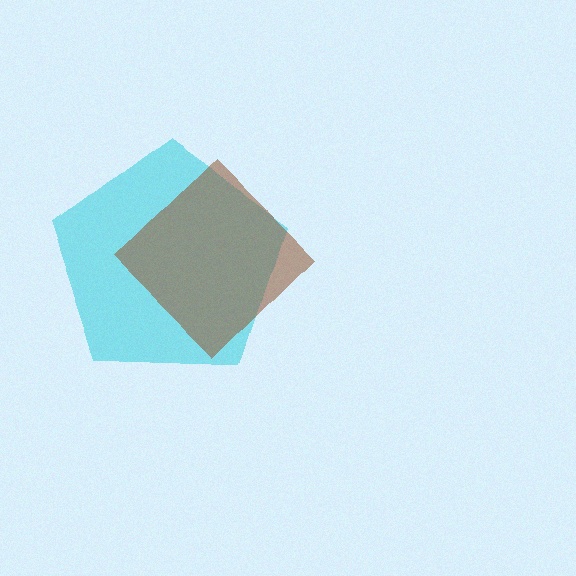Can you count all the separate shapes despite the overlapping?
Yes, there are 2 separate shapes.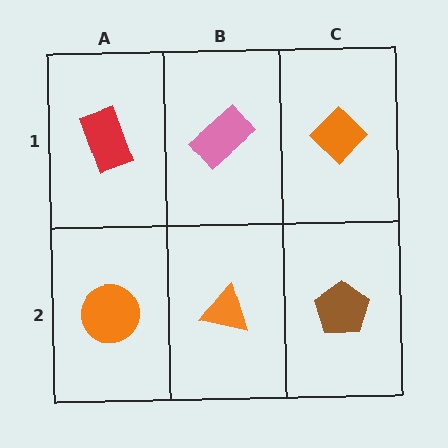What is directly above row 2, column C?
An orange diamond.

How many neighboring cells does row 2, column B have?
3.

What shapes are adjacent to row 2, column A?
A red rectangle (row 1, column A), an orange triangle (row 2, column B).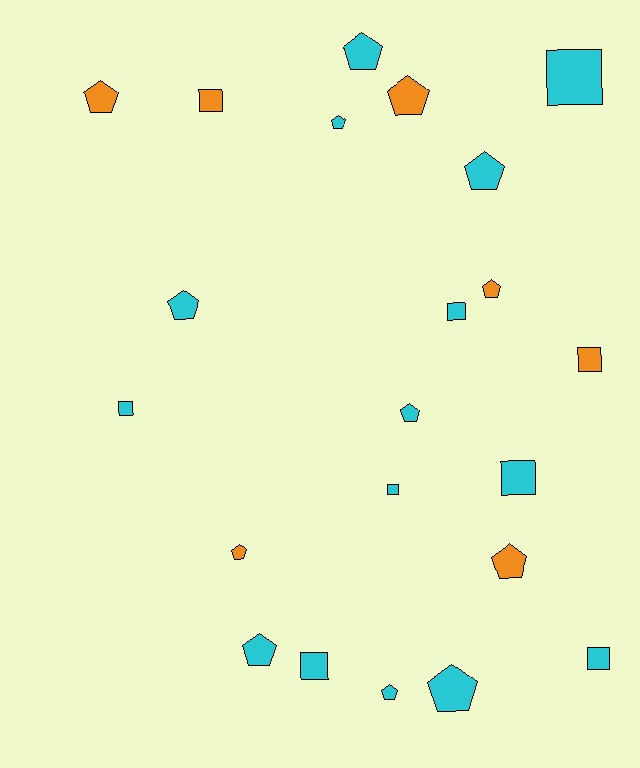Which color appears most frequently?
Cyan, with 15 objects.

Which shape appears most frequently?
Pentagon, with 13 objects.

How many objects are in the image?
There are 22 objects.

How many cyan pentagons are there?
There are 8 cyan pentagons.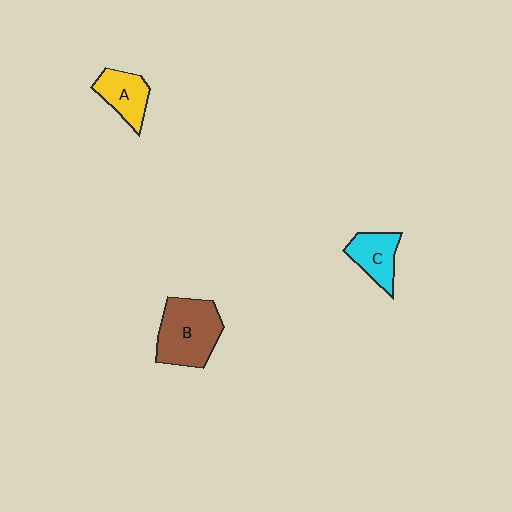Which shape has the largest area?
Shape B (brown).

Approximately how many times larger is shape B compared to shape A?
Approximately 1.7 times.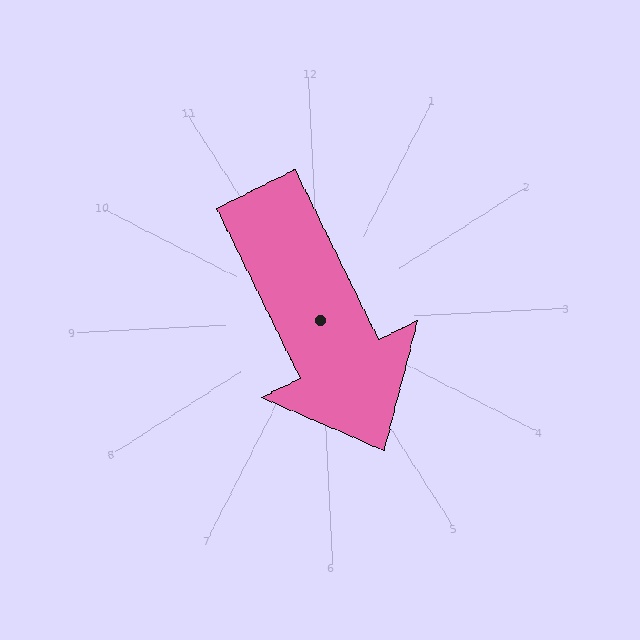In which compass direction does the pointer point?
Southeast.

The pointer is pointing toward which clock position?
Roughly 5 o'clock.